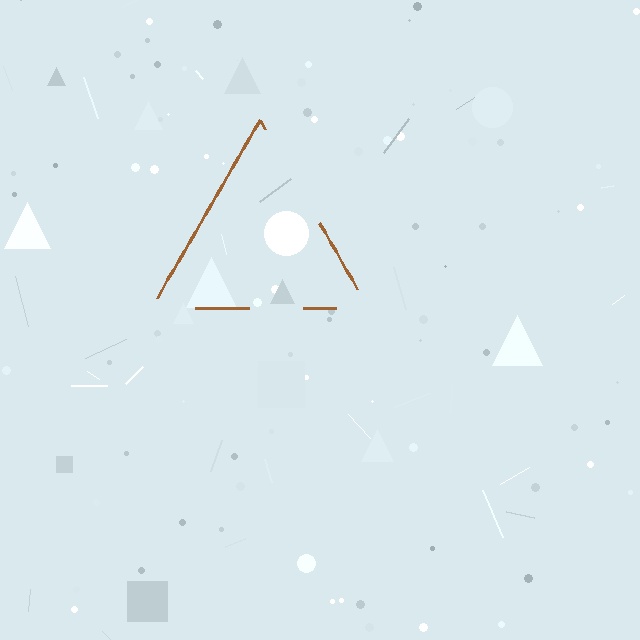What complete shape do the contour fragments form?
The contour fragments form a triangle.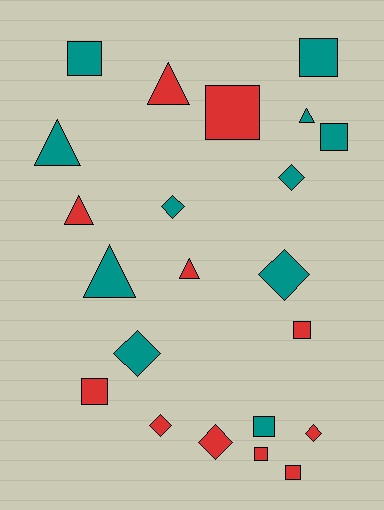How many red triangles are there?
There are 3 red triangles.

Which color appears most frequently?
Red, with 11 objects.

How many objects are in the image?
There are 22 objects.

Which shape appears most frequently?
Square, with 9 objects.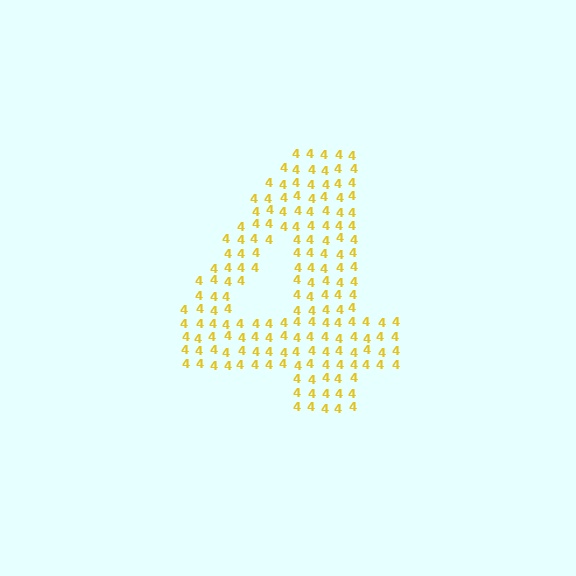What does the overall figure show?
The overall figure shows the digit 4.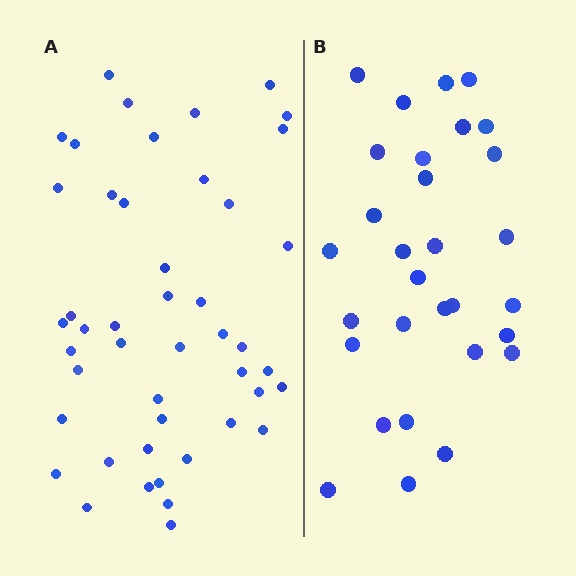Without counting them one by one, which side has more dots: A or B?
Region A (the left region) has more dots.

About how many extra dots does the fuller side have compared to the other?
Region A has approximately 15 more dots than region B.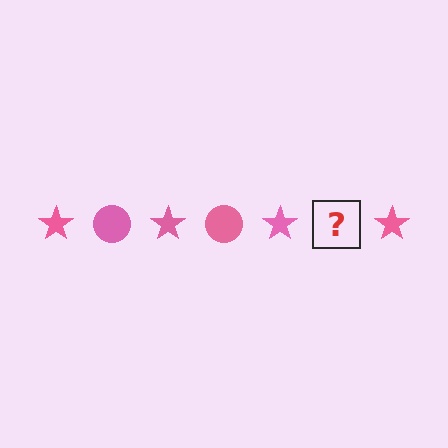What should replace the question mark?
The question mark should be replaced with a pink circle.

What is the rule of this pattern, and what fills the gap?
The rule is that the pattern cycles through star, circle shapes in pink. The gap should be filled with a pink circle.